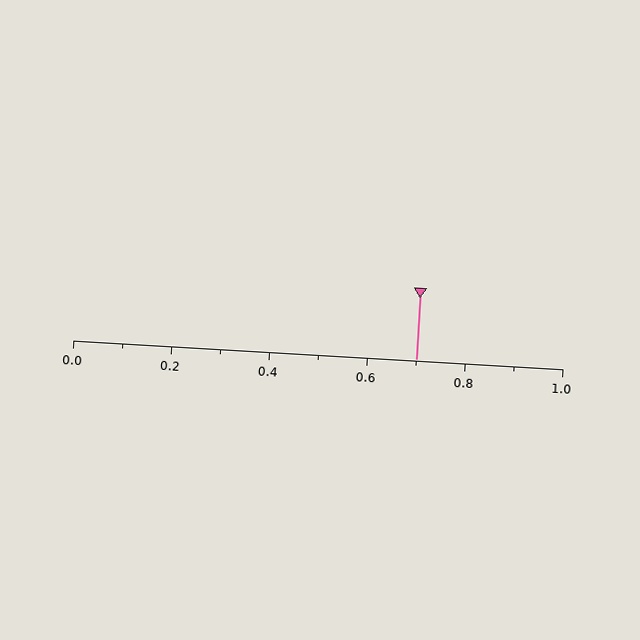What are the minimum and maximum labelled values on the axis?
The axis runs from 0.0 to 1.0.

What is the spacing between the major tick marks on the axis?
The major ticks are spaced 0.2 apart.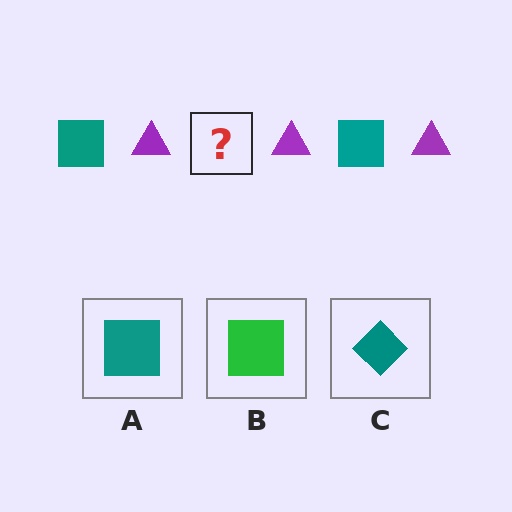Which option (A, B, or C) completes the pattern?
A.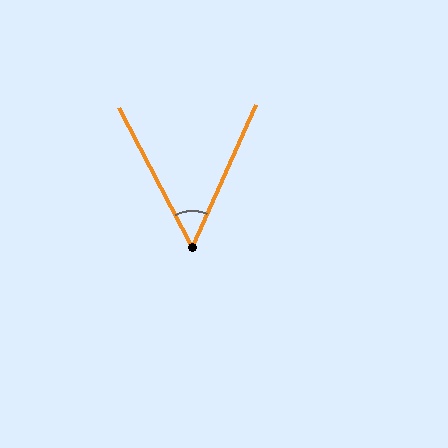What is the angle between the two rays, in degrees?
Approximately 52 degrees.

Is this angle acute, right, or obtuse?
It is acute.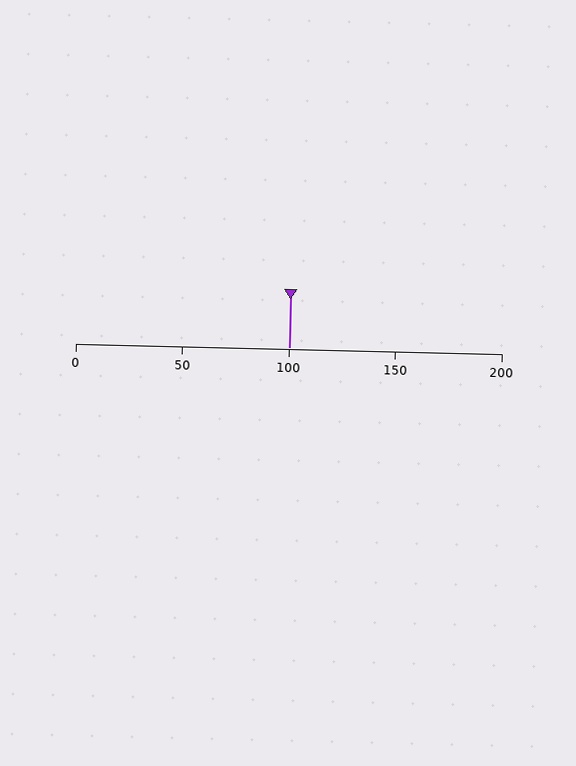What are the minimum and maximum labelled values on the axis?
The axis runs from 0 to 200.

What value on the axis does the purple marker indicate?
The marker indicates approximately 100.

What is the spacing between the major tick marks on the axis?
The major ticks are spaced 50 apart.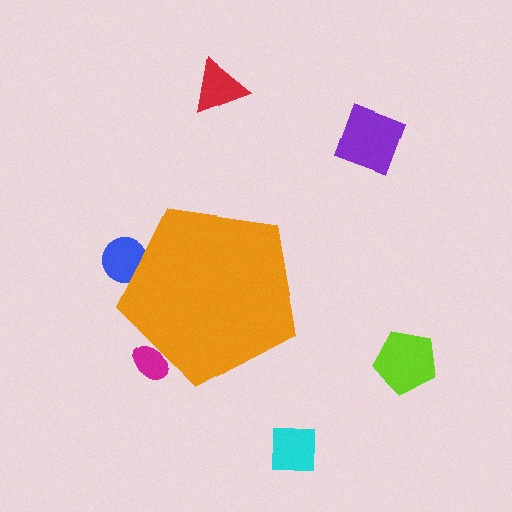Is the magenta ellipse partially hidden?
Yes, the magenta ellipse is partially hidden behind the orange pentagon.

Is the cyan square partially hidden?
No, the cyan square is fully visible.